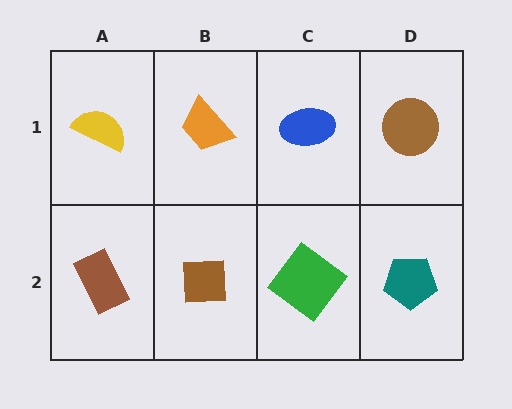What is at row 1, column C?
A blue ellipse.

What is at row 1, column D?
A brown circle.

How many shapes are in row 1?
4 shapes.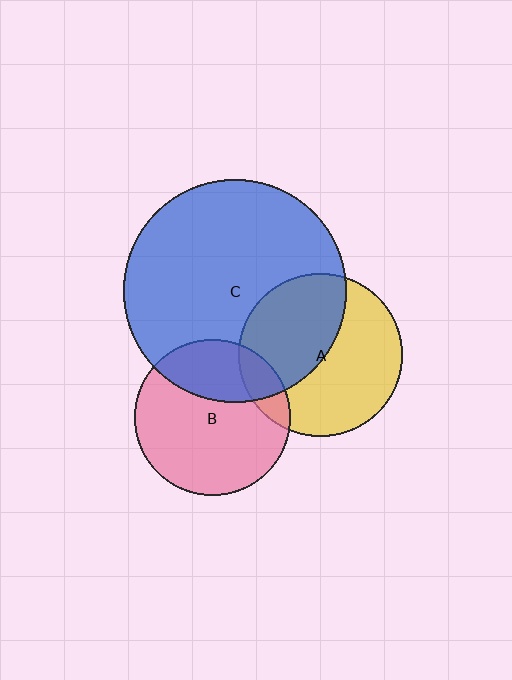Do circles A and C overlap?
Yes.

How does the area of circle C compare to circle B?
Approximately 2.0 times.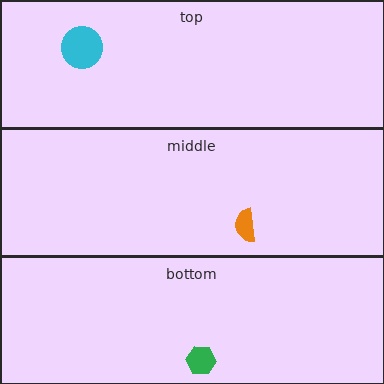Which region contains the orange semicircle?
The middle region.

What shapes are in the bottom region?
The green hexagon.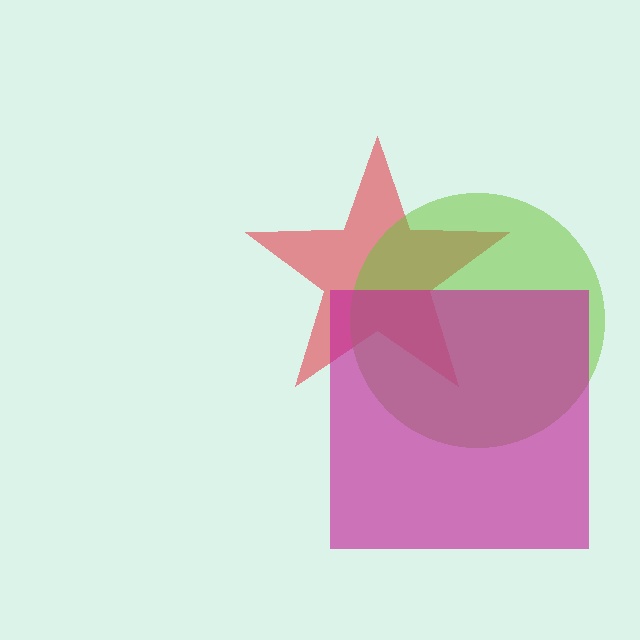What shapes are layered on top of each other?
The layered shapes are: a red star, a lime circle, a magenta square.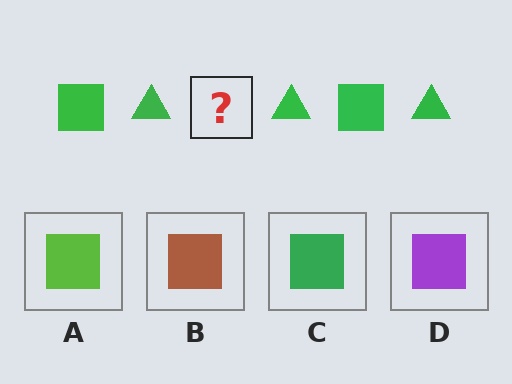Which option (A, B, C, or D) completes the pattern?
C.